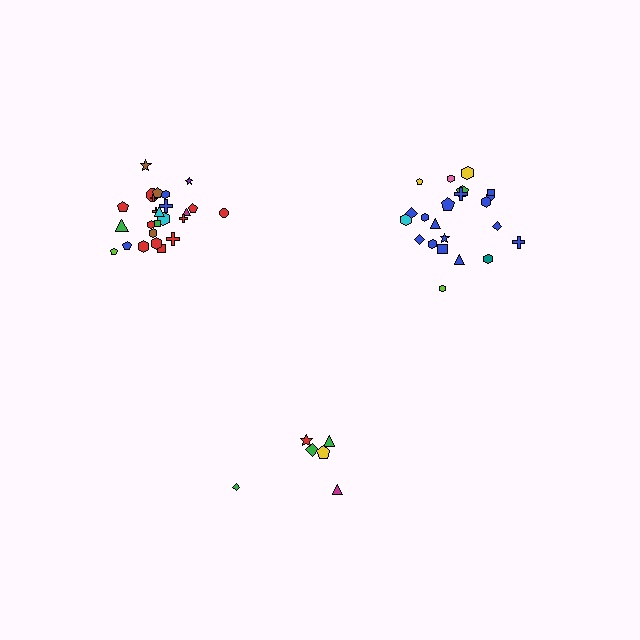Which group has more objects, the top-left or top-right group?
The top-left group.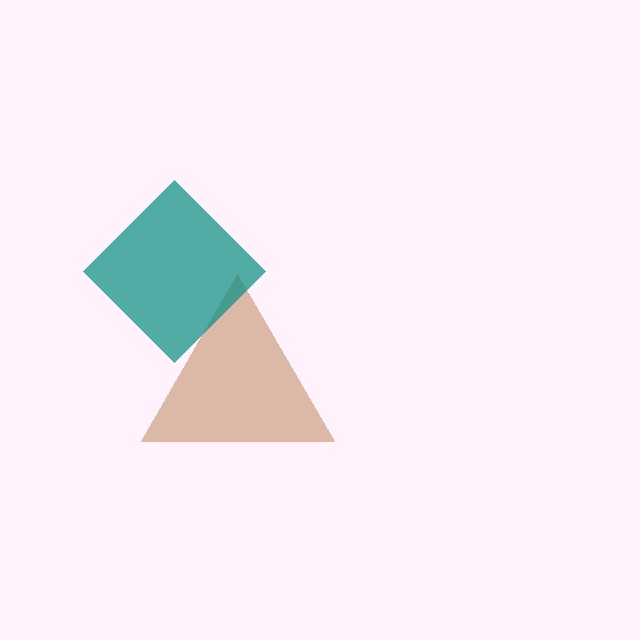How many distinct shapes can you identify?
There are 2 distinct shapes: a brown triangle, a teal diamond.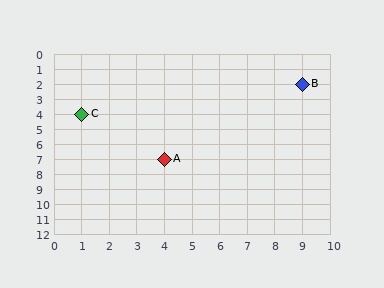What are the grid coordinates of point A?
Point A is at grid coordinates (4, 7).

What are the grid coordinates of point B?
Point B is at grid coordinates (9, 2).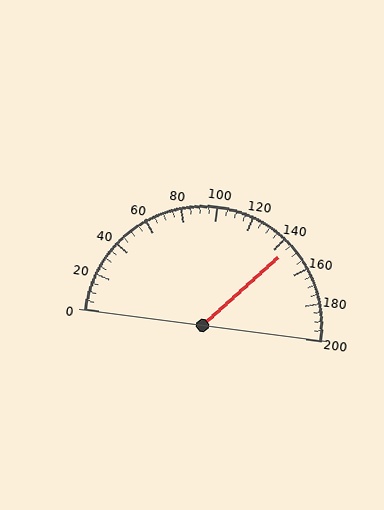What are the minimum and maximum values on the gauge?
The gauge ranges from 0 to 200.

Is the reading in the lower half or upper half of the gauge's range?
The reading is in the upper half of the range (0 to 200).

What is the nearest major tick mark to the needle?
The nearest major tick mark is 140.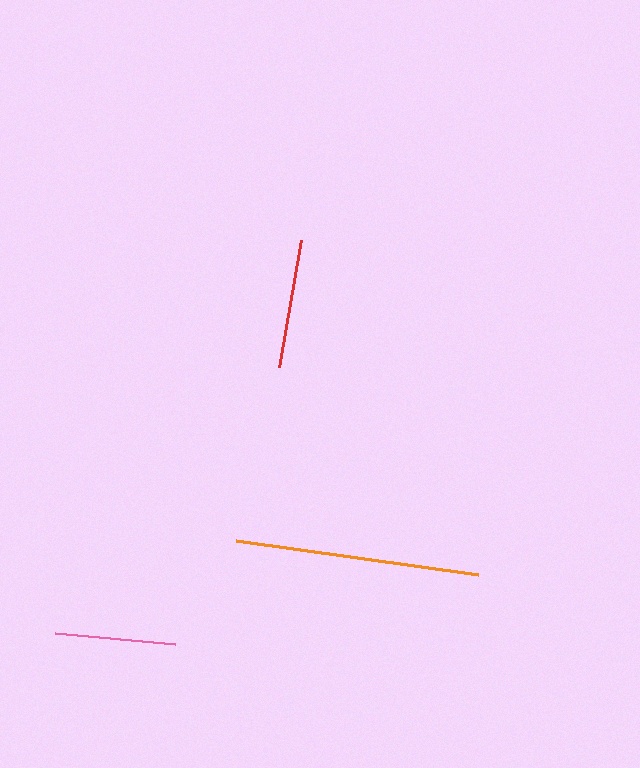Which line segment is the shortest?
The pink line is the shortest at approximately 120 pixels.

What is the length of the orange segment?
The orange segment is approximately 244 pixels long.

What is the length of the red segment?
The red segment is approximately 130 pixels long.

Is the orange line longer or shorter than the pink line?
The orange line is longer than the pink line.